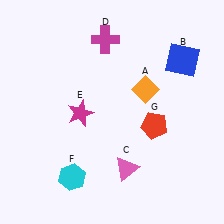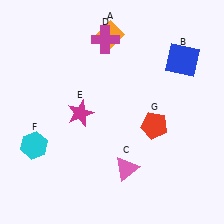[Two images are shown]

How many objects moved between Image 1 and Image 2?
2 objects moved between the two images.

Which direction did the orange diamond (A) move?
The orange diamond (A) moved up.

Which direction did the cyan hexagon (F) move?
The cyan hexagon (F) moved left.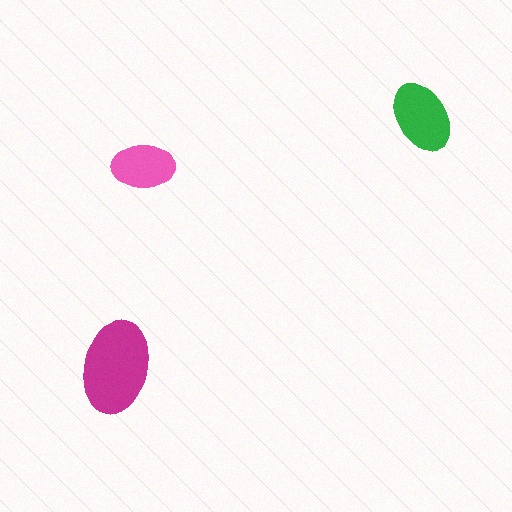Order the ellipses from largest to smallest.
the magenta one, the green one, the pink one.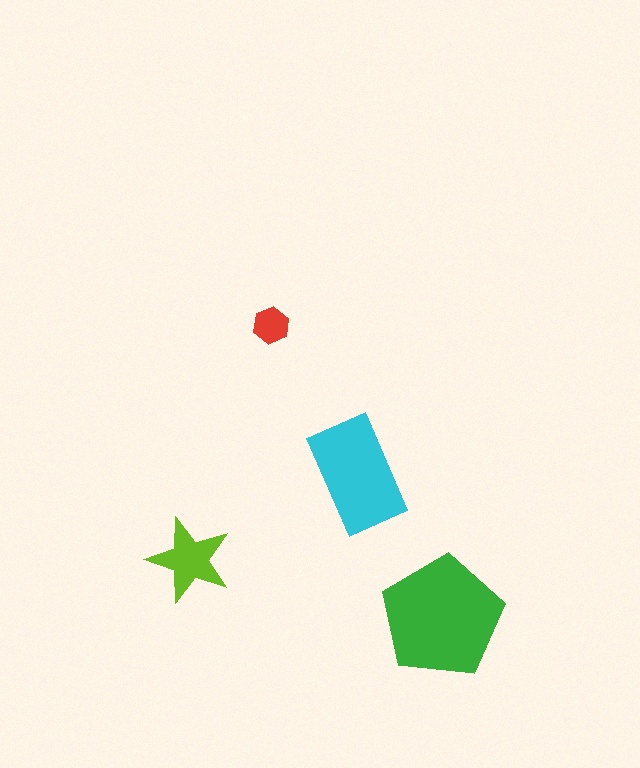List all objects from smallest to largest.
The red hexagon, the lime star, the cyan rectangle, the green pentagon.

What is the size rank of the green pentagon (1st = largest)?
1st.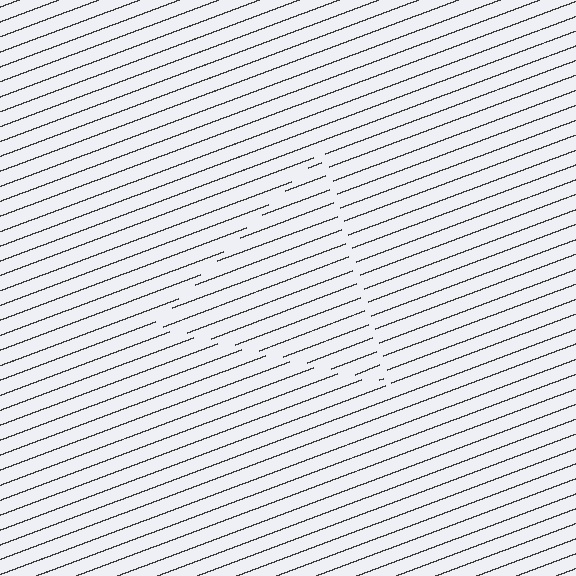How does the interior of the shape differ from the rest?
The interior of the shape contains the same grating, shifted by half a period — the contour is defined by the phase discontinuity where line-ends from the inner and outer gratings abut.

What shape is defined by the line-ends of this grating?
An illusory triangle. The interior of the shape contains the same grating, shifted by half a period — the contour is defined by the phase discontinuity where line-ends from the inner and outer gratings abut.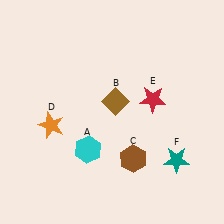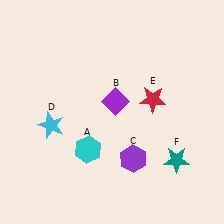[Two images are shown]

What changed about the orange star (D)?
In Image 1, D is orange. In Image 2, it changed to cyan.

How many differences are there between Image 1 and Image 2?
There are 3 differences between the two images.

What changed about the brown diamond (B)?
In Image 1, B is brown. In Image 2, it changed to purple.